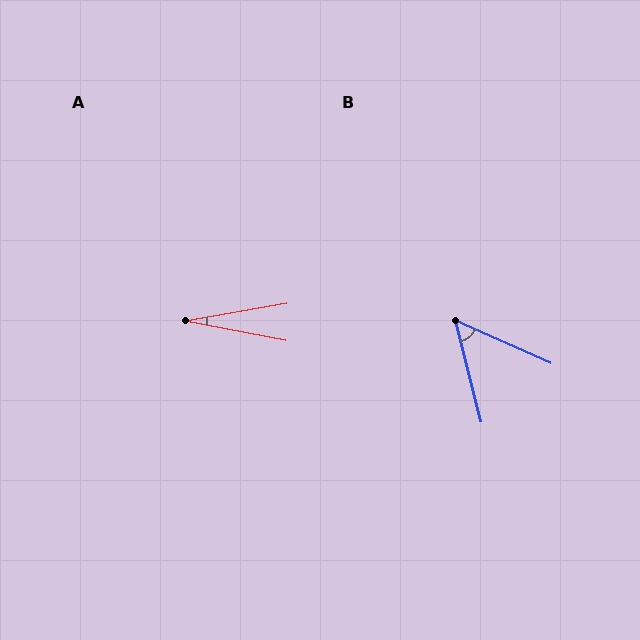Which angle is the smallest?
A, at approximately 21 degrees.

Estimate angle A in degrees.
Approximately 21 degrees.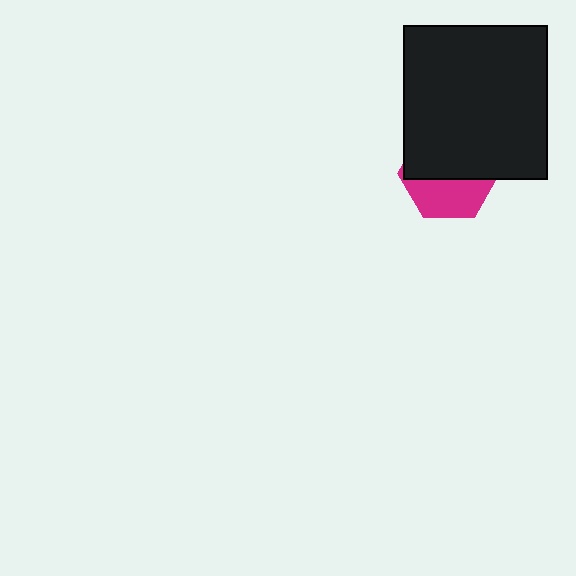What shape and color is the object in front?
The object in front is a black rectangle.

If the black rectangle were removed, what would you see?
You would see the complete magenta hexagon.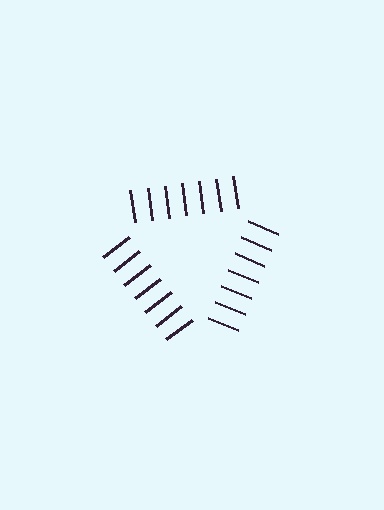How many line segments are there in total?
21 — 7 along each of the 3 edges.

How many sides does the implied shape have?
3 sides — the line-ends trace a triangle.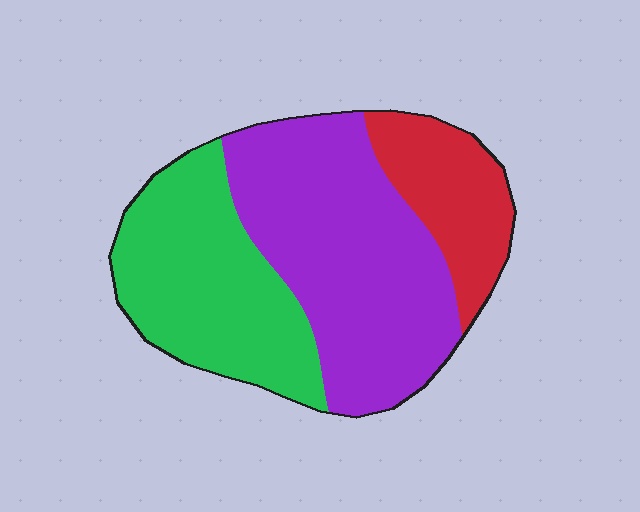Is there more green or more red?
Green.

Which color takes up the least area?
Red, at roughly 20%.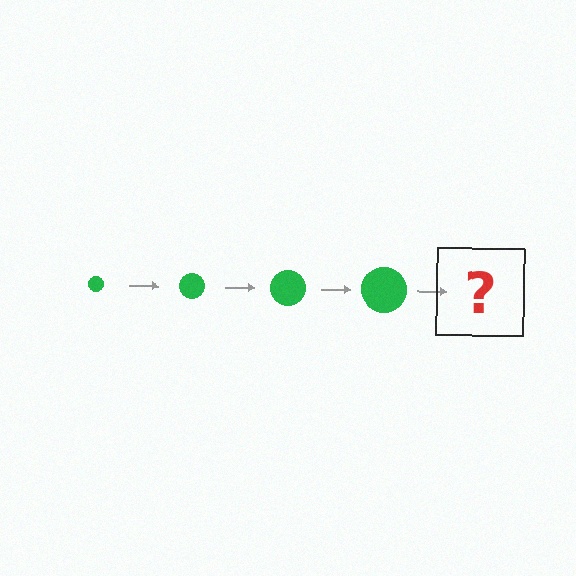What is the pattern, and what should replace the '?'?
The pattern is that the circle gets progressively larger each step. The '?' should be a green circle, larger than the previous one.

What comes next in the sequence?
The next element should be a green circle, larger than the previous one.